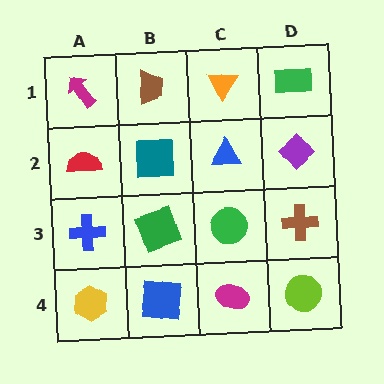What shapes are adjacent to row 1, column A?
A red semicircle (row 2, column A), a brown trapezoid (row 1, column B).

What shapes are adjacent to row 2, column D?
A green rectangle (row 1, column D), a brown cross (row 3, column D), a blue triangle (row 2, column C).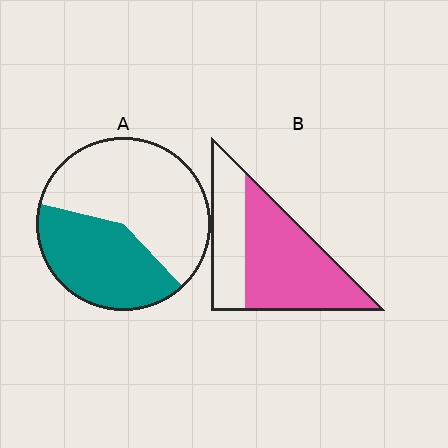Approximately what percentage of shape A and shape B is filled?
A is approximately 40% and B is approximately 65%.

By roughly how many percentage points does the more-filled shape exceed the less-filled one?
By roughly 25 percentage points (B over A).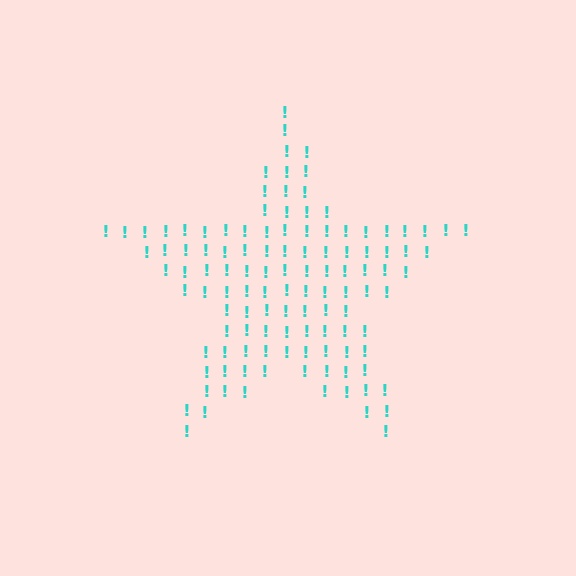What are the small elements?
The small elements are exclamation marks.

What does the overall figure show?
The overall figure shows a star.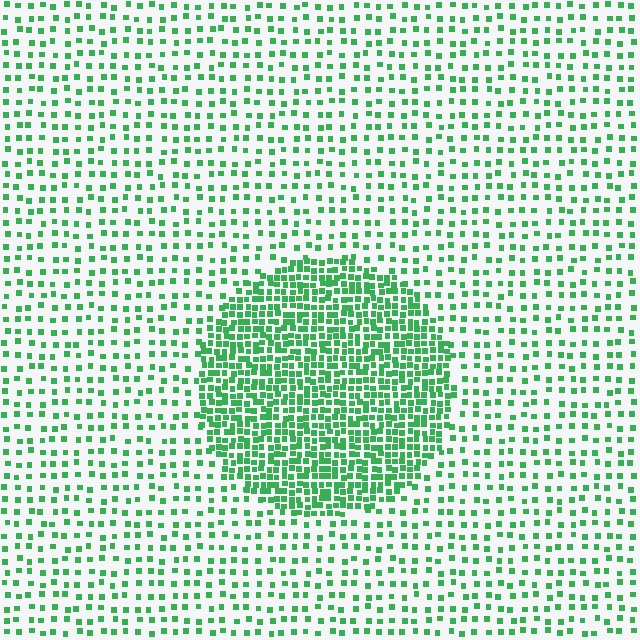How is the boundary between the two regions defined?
The boundary is defined by a change in element density (approximately 2.7x ratio). All elements are the same color, size, and shape.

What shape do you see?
I see a circle.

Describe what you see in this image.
The image contains small green elements arranged at two different densities. A circle-shaped region is visible where the elements are more densely packed than the surrounding area.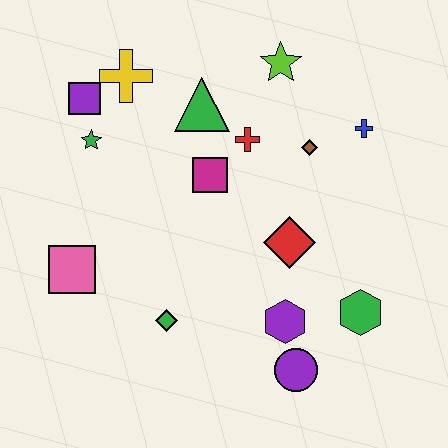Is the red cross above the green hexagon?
Yes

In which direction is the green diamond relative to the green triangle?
The green diamond is below the green triangle.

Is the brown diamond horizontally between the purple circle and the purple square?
No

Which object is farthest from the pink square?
The blue cross is farthest from the pink square.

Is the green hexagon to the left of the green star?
No